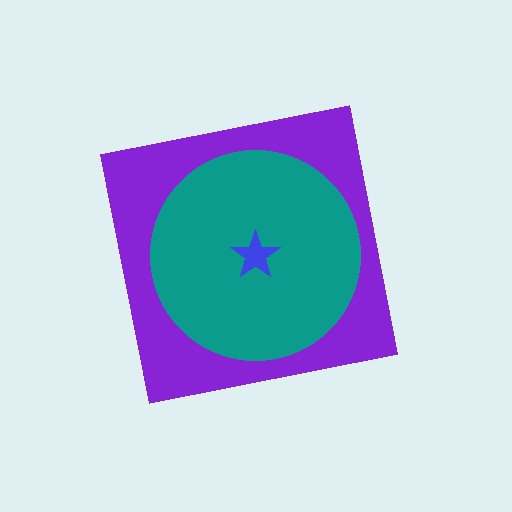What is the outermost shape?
The purple square.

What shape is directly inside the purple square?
The teal circle.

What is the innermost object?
The blue star.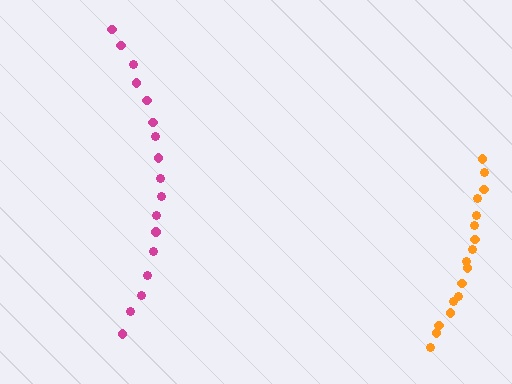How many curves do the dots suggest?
There are 2 distinct paths.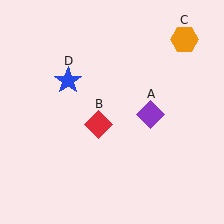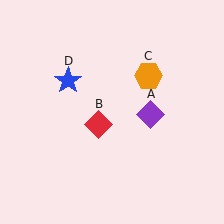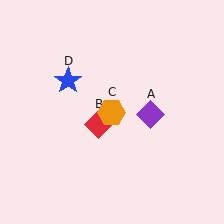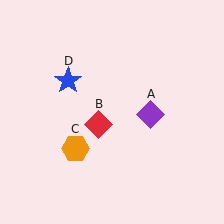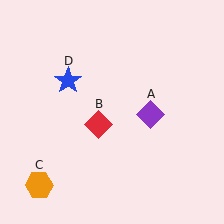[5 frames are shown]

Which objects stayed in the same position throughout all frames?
Purple diamond (object A) and red diamond (object B) and blue star (object D) remained stationary.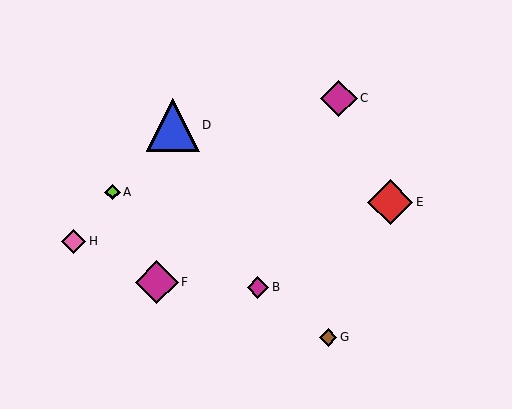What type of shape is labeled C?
Shape C is a magenta diamond.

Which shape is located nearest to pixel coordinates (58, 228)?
The pink diamond (labeled H) at (73, 241) is nearest to that location.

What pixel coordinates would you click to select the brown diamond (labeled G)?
Click at (328, 337) to select the brown diamond G.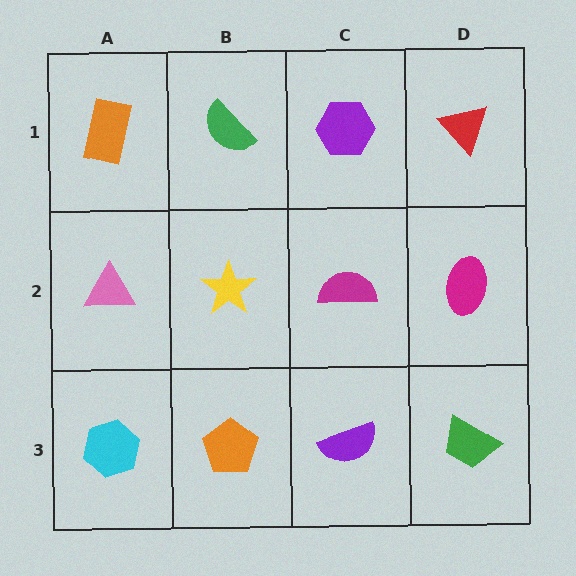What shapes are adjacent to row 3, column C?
A magenta semicircle (row 2, column C), an orange pentagon (row 3, column B), a green trapezoid (row 3, column D).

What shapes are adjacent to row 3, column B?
A yellow star (row 2, column B), a cyan hexagon (row 3, column A), a purple semicircle (row 3, column C).